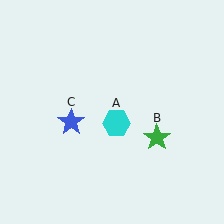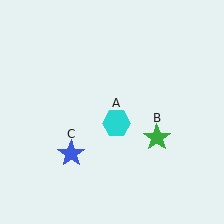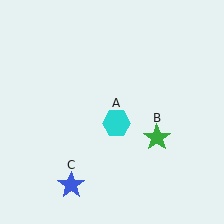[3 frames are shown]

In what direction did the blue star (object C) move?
The blue star (object C) moved down.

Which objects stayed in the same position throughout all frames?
Cyan hexagon (object A) and green star (object B) remained stationary.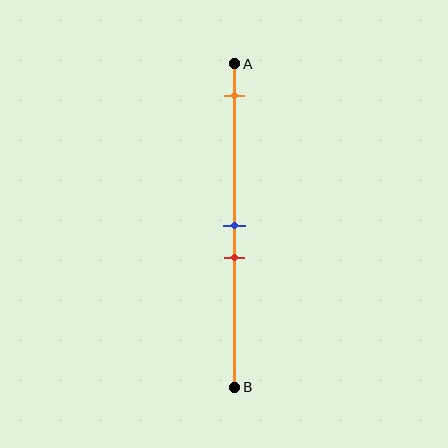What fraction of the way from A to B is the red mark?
The red mark is approximately 60% (0.6) of the way from A to B.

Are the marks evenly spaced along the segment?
No, the marks are not evenly spaced.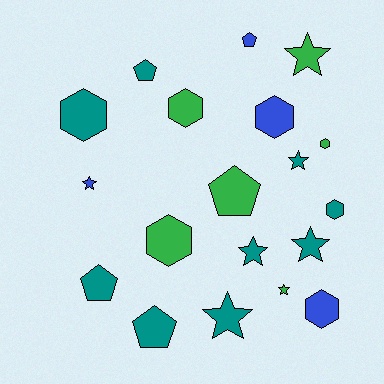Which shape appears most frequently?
Hexagon, with 7 objects.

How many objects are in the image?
There are 19 objects.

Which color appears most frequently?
Teal, with 9 objects.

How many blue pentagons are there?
There is 1 blue pentagon.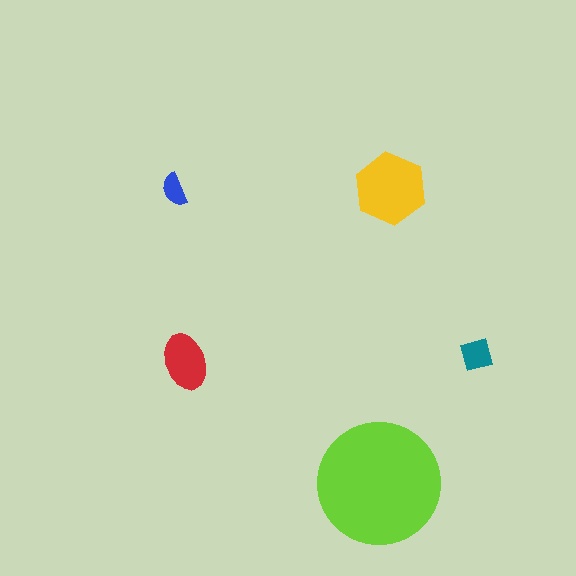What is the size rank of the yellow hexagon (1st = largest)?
2nd.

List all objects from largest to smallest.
The lime circle, the yellow hexagon, the red ellipse, the teal diamond, the blue semicircle.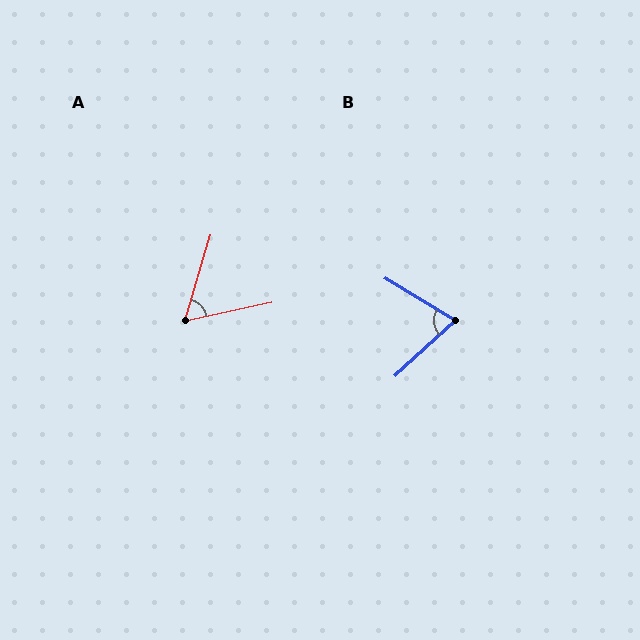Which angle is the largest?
B, at approximately 73 degrees.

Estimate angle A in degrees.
Approximately 61 degrees.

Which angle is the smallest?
A, at approximately 61 degrees.